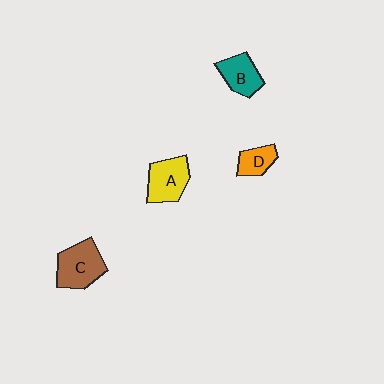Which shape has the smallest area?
Shape D (orange).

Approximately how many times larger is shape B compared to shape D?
Approximately 1.4 times.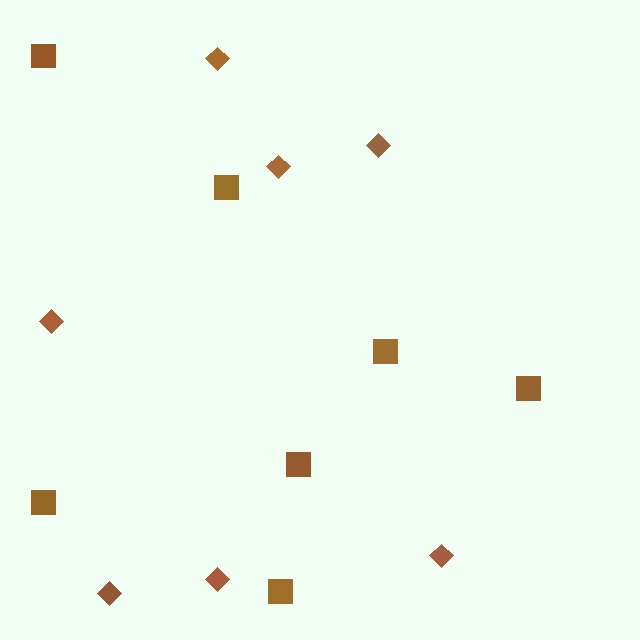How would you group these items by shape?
There are 2 groups: one group of diamonds (7) and one group of squares (7).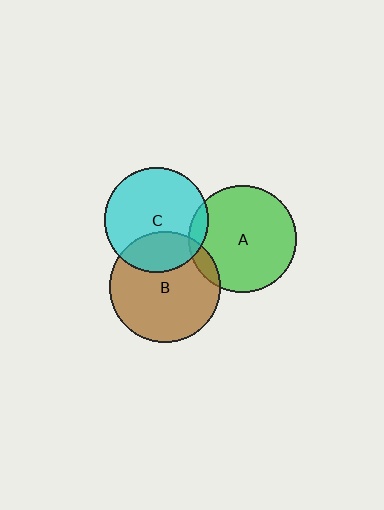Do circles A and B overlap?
Yes.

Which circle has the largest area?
Circle B (brown).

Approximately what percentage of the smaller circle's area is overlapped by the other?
Approximately 10%.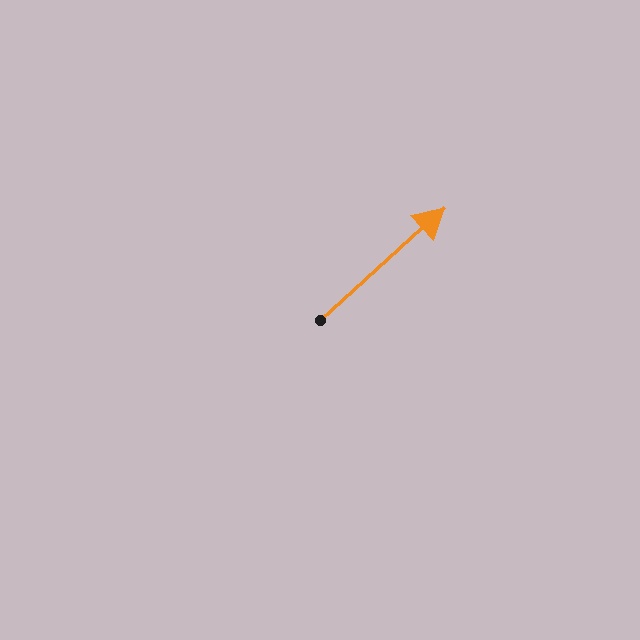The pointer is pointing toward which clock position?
Roughly 2 o'clock.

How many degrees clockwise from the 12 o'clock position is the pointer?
Approximately 48 degrees.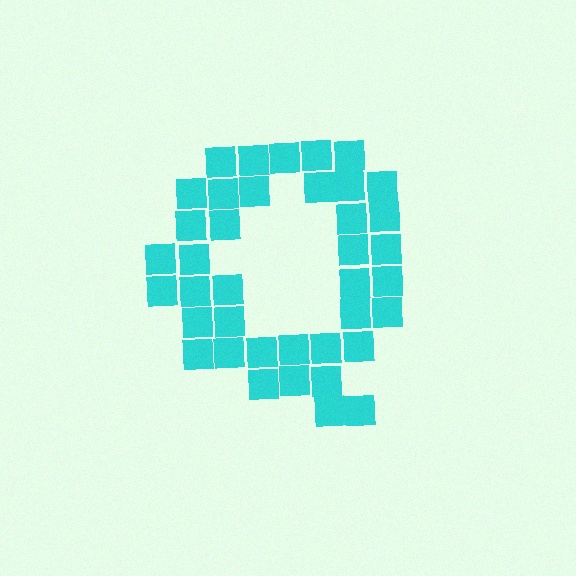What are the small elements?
The small elements are squares.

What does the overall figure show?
The overall figure shows the letter Q.